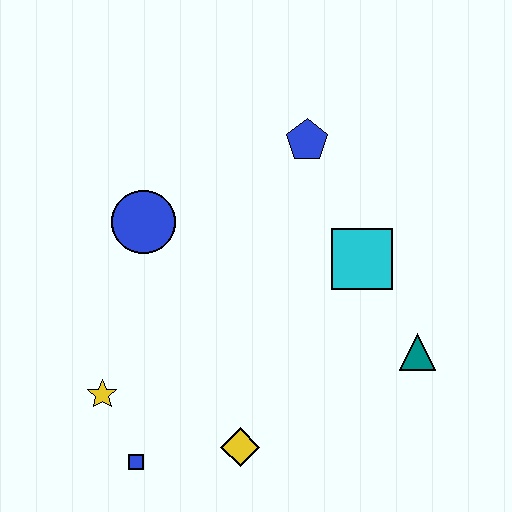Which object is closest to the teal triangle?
The cyan square is closest to the teal triangle.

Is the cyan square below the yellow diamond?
No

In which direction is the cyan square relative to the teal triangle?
The cyan square is above the teal triangle.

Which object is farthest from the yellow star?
The blue pentagon is farthest from the yellow star.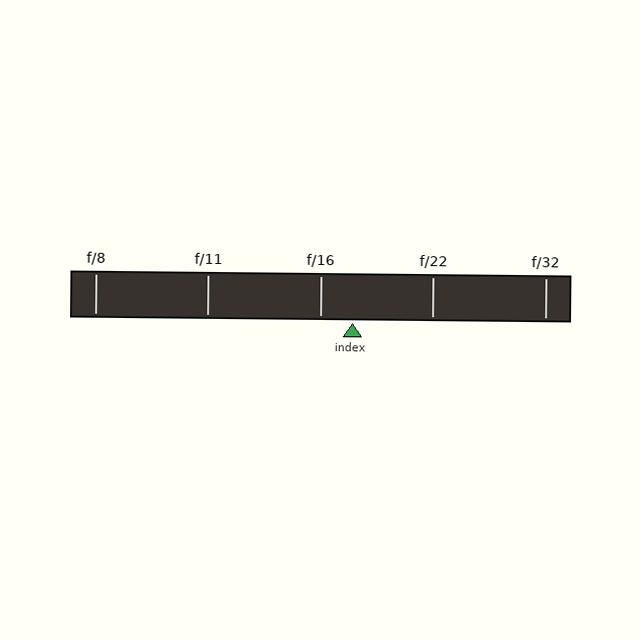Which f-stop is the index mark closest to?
The index mark is closest to f/16.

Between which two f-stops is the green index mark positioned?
The index mark is between f/16 and f/22.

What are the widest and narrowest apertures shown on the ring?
The widest aperture shown is f/8 and the narrowest is f/32.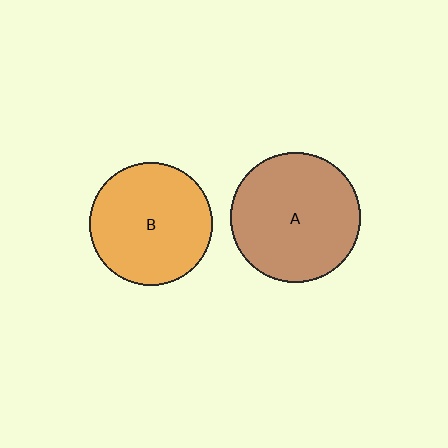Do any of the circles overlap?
No, none of the circles overlap.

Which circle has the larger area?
Circle A (brown).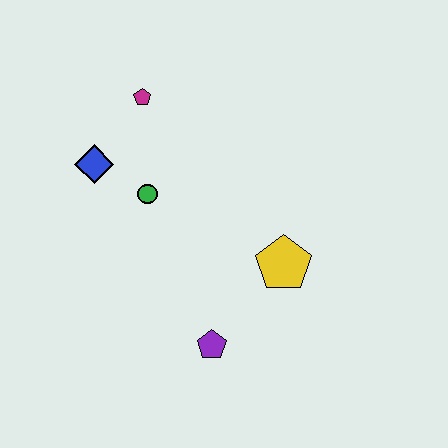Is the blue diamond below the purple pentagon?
No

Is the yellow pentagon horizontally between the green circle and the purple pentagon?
No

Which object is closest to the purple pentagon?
The yellow pentagon is closest to the purple pentagon.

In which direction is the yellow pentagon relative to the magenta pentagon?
The yellow pentagon is below the magenta pentagon.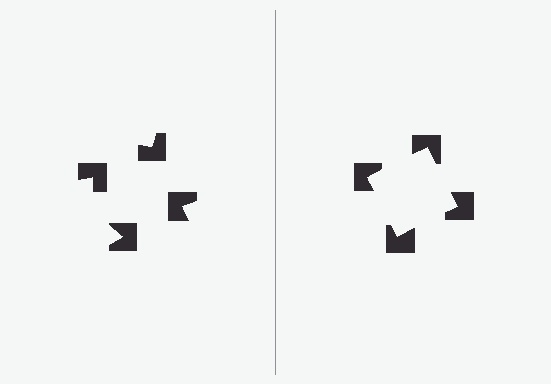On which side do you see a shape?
An illusory square appears on the right side. On the left side the wedge cuts are rotated, so no coherent shape forms.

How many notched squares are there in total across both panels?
8 — 4 on each side.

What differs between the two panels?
The notched squares are positioned identically on both sides; only the wedge orientations differ. On the right they align to a square; on the left they are misaligned.